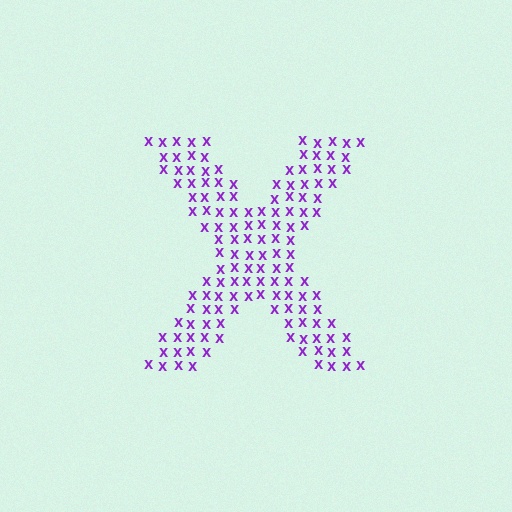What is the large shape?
The large shape is the letter X.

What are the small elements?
The small elements are letter X's.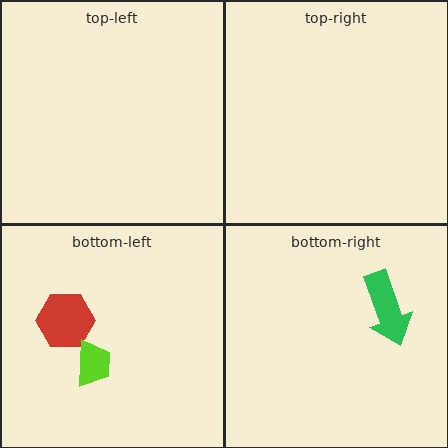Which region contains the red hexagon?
The bottom-left region.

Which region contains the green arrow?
The bottom-right region.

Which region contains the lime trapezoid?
The bottom-left region.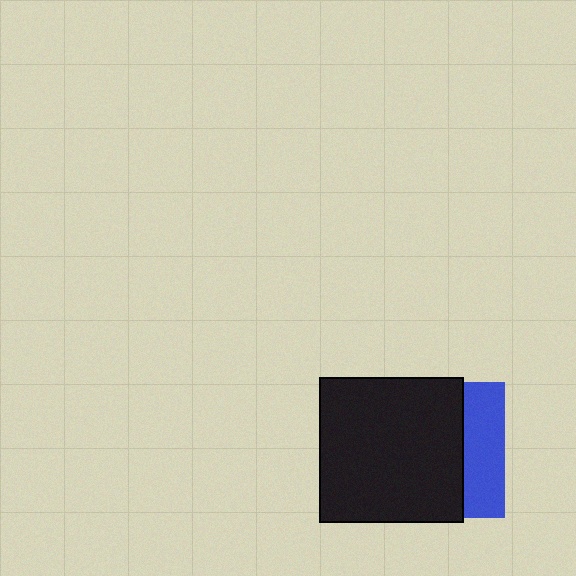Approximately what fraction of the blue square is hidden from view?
Roughly 70% of the blue square is hidden behind the black square.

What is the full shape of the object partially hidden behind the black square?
The partially hidden object is a blue square.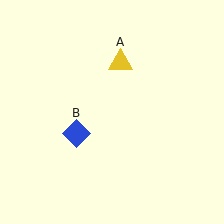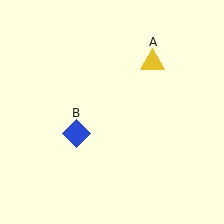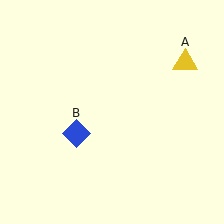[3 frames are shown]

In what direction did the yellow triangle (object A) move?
The yellow triangle (object A) moved right.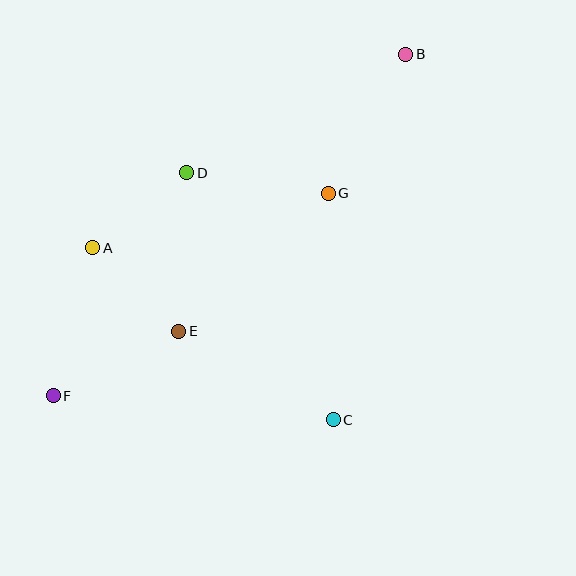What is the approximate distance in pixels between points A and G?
The distance between A and G is approximately 242 pixels.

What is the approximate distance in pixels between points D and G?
The distance between D and G is approximately 143 pixels.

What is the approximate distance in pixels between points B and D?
The distance between B and D is approximately 249 pixels.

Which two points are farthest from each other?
Points B and F are farthest from each other.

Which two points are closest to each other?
Points A and D are closest to each other.